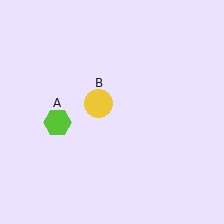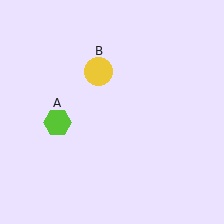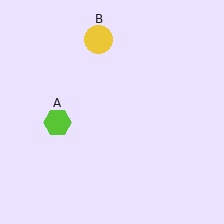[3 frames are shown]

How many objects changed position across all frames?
1 object changed position: yellow circle (object B).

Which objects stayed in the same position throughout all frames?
Lime hexagon (object A) remained stationary.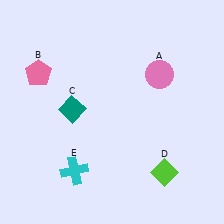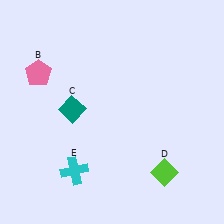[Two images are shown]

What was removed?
The pink circle (A) was removed in Image 2.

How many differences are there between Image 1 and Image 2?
There is 1 difference between the two images.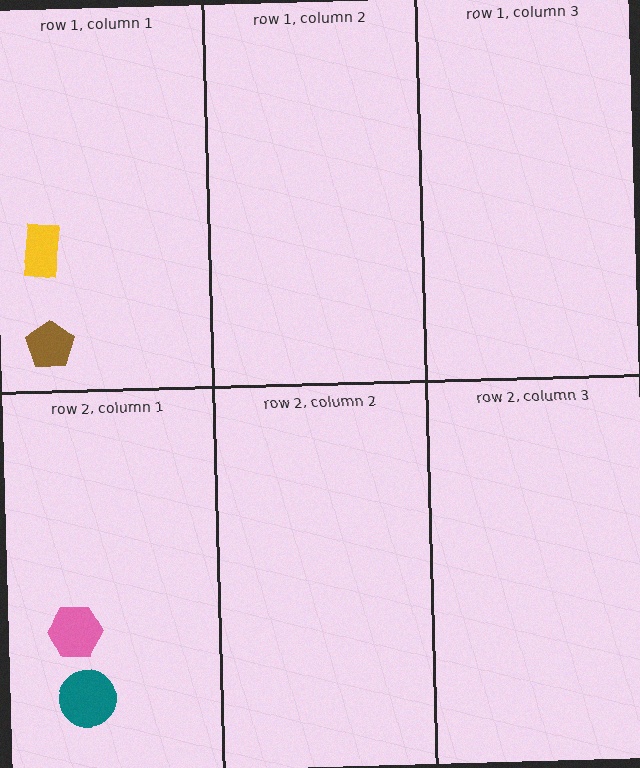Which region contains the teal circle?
The row 2, column 1 region.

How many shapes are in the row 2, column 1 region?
2.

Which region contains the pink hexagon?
The row 2, column 1 region.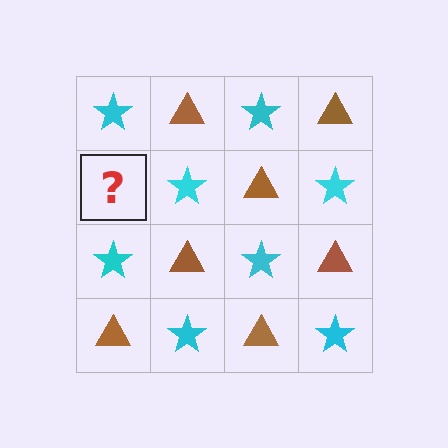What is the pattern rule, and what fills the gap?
The rule is that it alternates cyan star and brown triangle in a checkerboard pattern. The gap should be filled with a brown triangle.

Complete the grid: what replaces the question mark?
The question mark should be replaced with a brown triangle.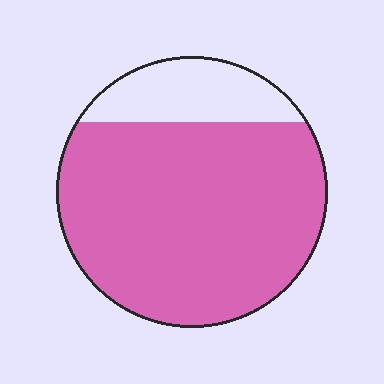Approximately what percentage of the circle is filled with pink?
Approximately 80%.